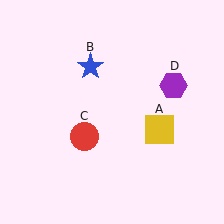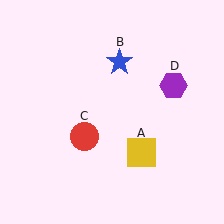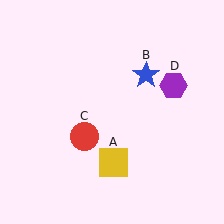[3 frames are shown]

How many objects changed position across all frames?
2 objects changed position: yellow square (object A), blue star (object B).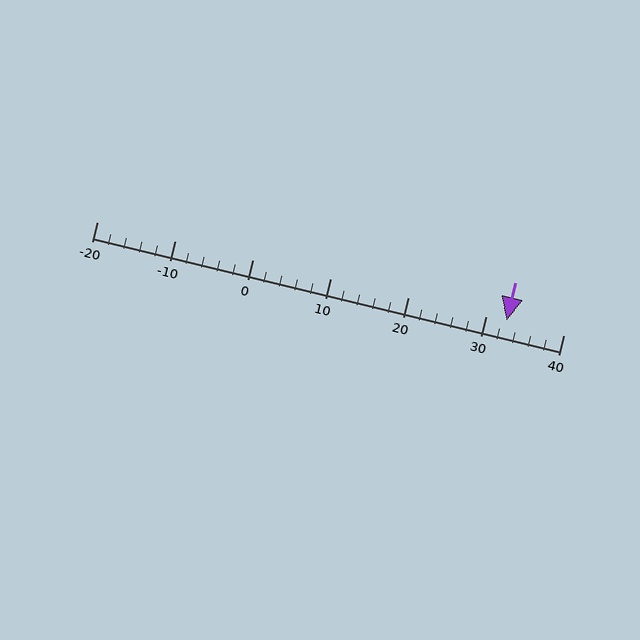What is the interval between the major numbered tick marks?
The major tick marks are spaced 10 units apart.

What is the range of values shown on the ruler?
The ruler shows values from -20 to 40.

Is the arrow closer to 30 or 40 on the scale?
The arrow is closer to 30.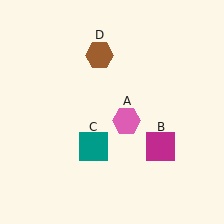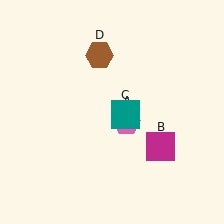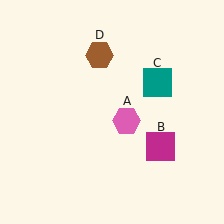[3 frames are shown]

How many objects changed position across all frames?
1 object changed position: teal square (object C).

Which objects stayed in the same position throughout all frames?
Pink hexagon (object A) and magenta square (object B) and brown hexagon (object D) remained stationary.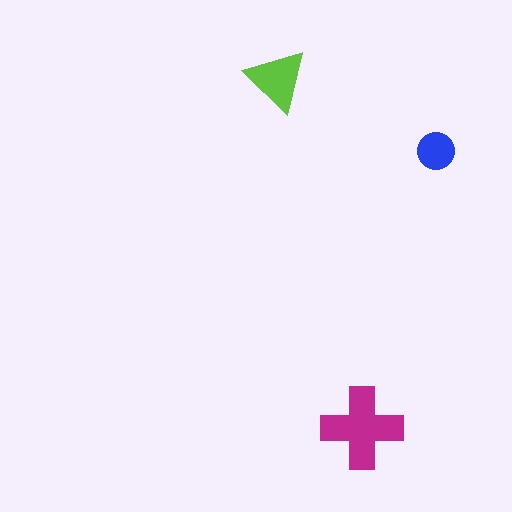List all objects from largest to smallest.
The magenta cross, the lime triangle, the blue circle.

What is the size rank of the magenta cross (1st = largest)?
1st.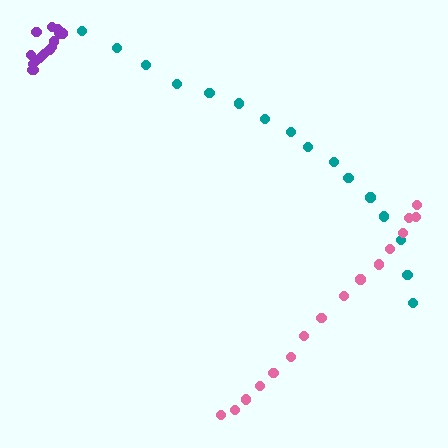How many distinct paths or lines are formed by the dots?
There are 3 distinct paths.